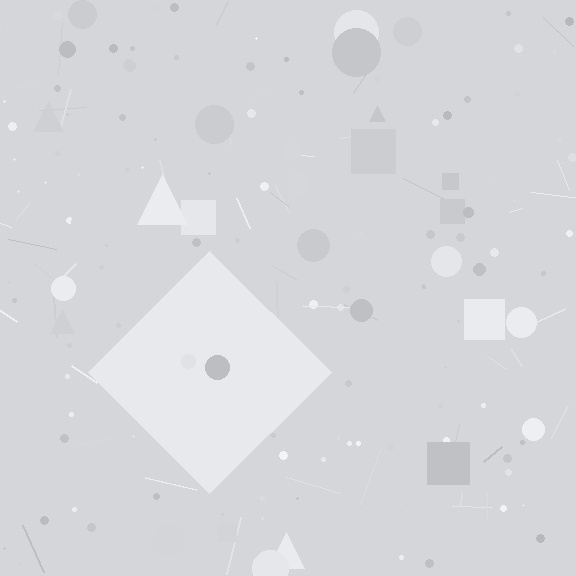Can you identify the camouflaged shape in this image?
The camouflaged shape is a diamond.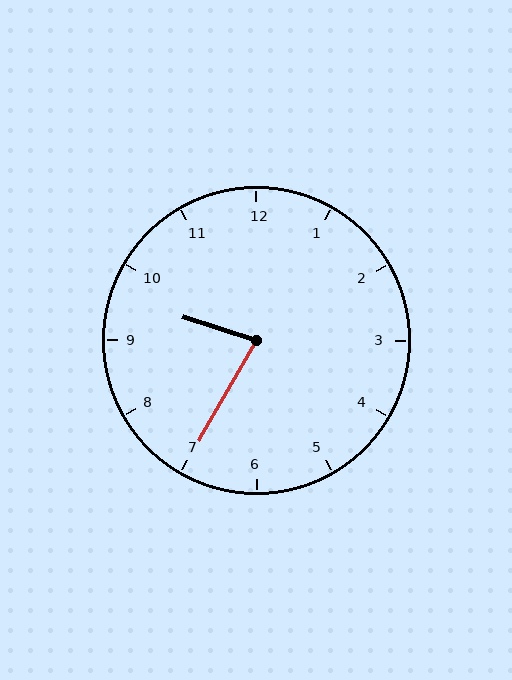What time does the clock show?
9:35.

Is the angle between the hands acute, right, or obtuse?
It is acute.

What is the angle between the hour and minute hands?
Approximately 78 degrees.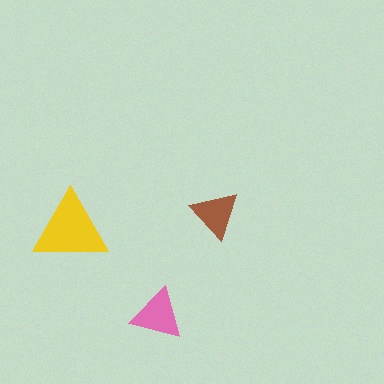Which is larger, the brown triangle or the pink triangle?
The pink one.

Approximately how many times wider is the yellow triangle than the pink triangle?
About 1.5 times wider.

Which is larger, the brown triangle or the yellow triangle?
The yellow one.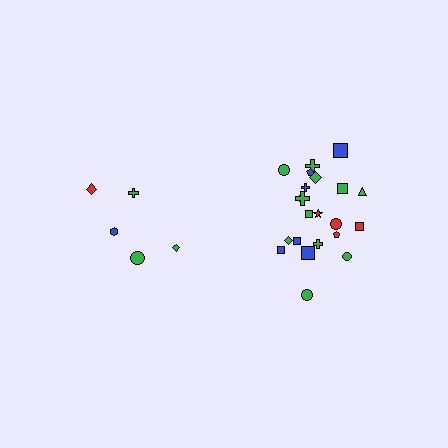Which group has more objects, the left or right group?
The right group.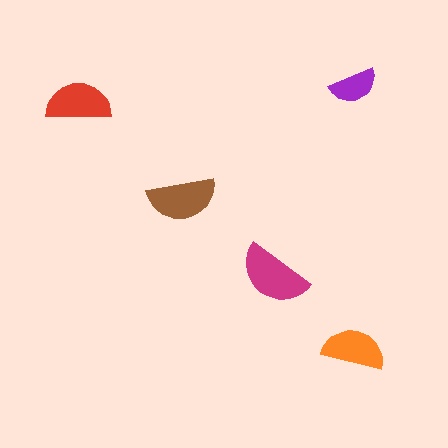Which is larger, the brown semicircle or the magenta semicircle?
The magenta one.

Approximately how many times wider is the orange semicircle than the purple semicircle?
About 1.5 times wider.